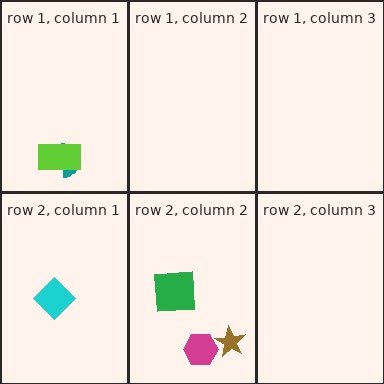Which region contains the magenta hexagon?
The row 2, column 2 region.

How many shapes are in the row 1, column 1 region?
2.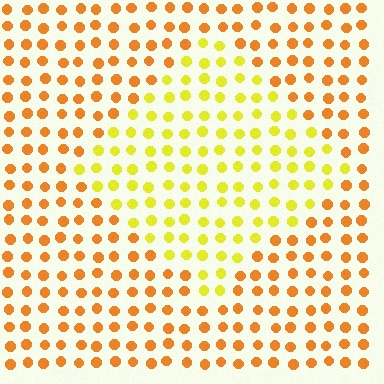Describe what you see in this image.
The image is filled with small orange elements in a uniform arrangement. A diamond-shaped region is visible where the elements are tinted to a slightly different hue, forming a subtle color boundary.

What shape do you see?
I see a diamond.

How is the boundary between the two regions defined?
The boundary is defined purely by a slight shift in hue (about 35 degrees). Spacing, size, and orientation are identical on both sides.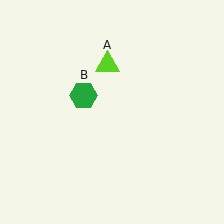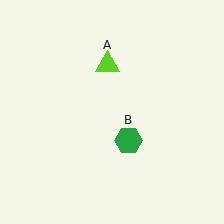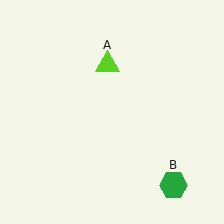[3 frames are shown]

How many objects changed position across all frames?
1 object changed position: green hexagon (object B).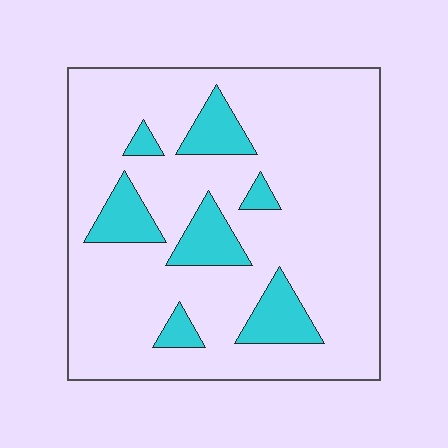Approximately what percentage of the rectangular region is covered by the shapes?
Approximately 15%.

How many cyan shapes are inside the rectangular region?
7.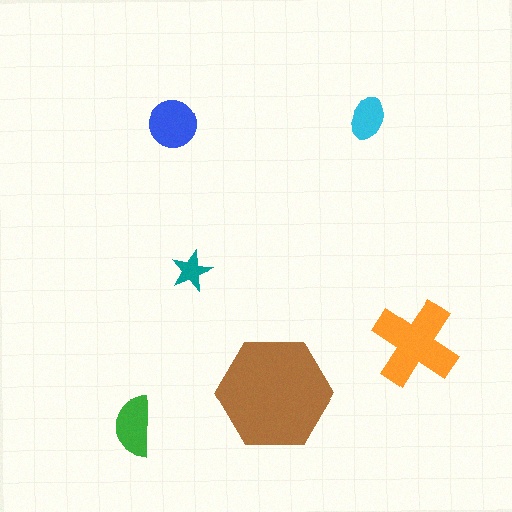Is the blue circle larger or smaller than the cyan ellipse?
Larger.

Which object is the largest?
The brown hexagon.